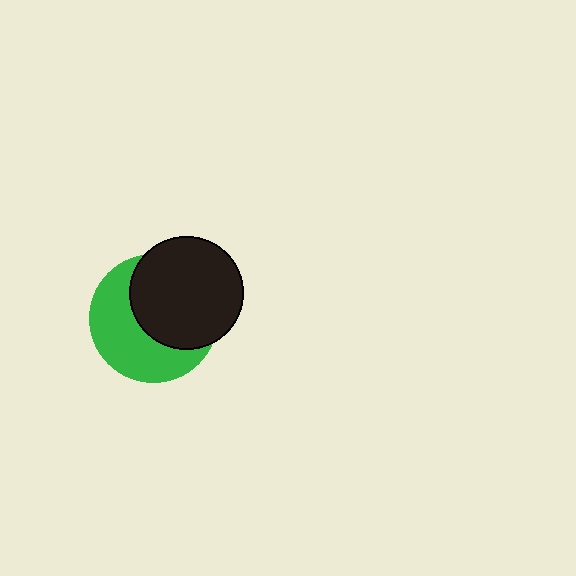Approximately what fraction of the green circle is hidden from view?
Roughly 51% of the green circle is hidden behind the black circle.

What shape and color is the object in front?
The object in front is a black circle.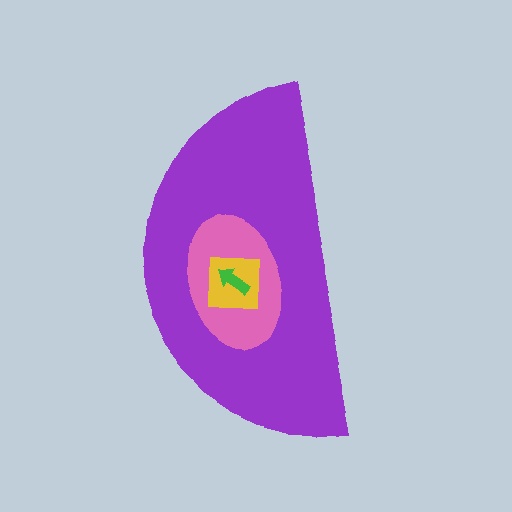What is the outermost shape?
The purple semicircle.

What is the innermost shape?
The green arrow.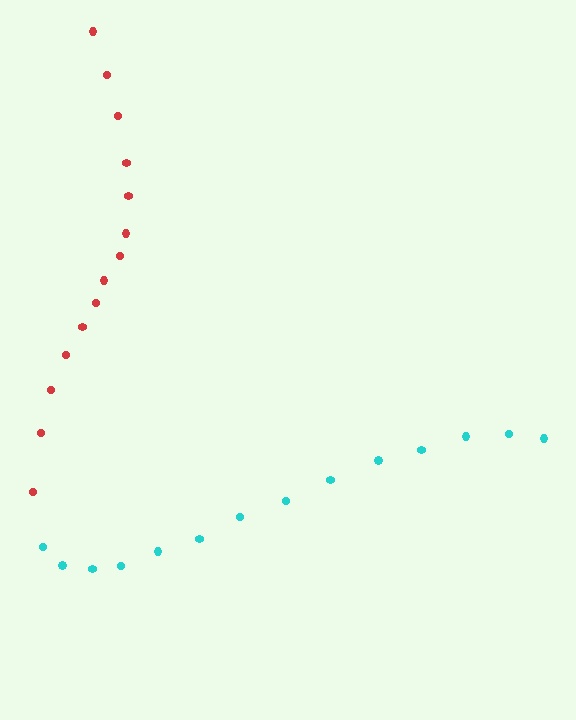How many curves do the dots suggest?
There are 2 distinct paths.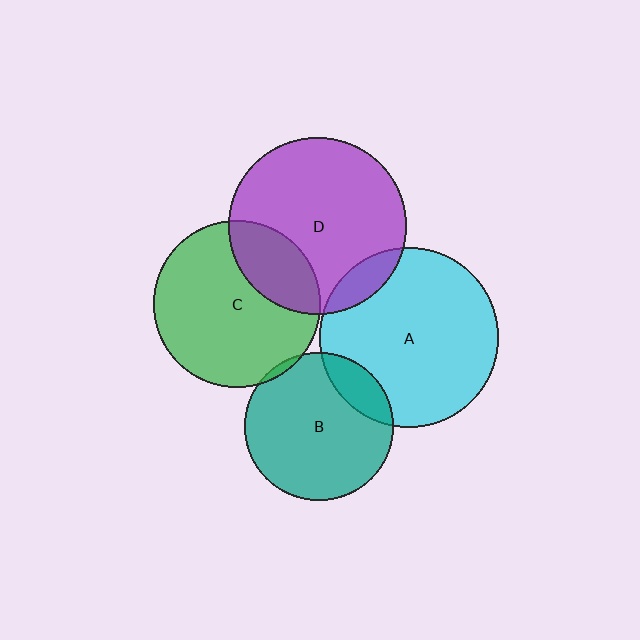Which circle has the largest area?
Circle A (cyan).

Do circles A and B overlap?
Yes.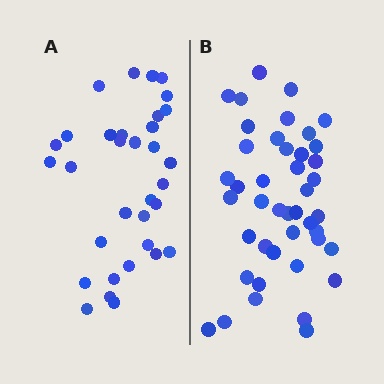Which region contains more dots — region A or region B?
Region B (the right region) has more dots.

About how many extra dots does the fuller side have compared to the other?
Region B has roughly 10 or so more dots than region A.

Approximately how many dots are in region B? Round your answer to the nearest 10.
About 40 dots. (The exact count is 43, which rounds to 40.)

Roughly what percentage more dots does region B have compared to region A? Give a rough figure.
About 30% more.